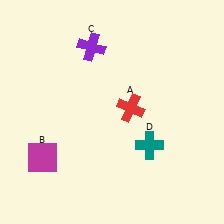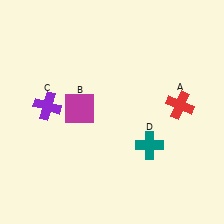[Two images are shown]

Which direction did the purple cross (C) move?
The purple cross (C) moved down.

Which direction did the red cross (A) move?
The red cross (A) moved right.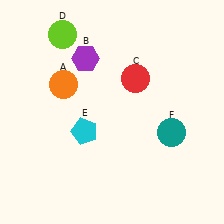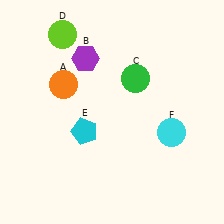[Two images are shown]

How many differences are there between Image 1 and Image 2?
There are 2 differences between the two images.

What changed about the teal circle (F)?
In Image 1, F is teal. In Image 2, it changed to cyan.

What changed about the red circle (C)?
In Image 1, C is red. In Image 2, it changed to green.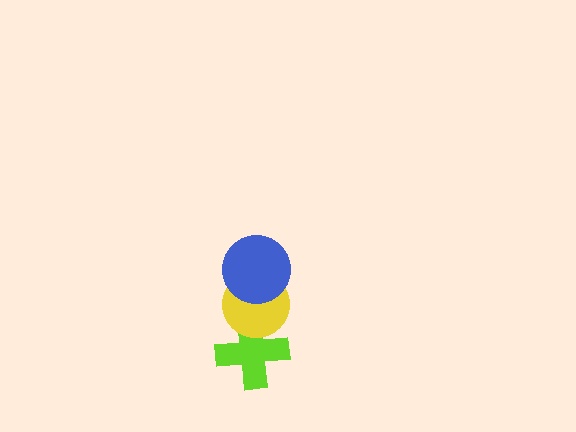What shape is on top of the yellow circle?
The blue circle is on top of the yellow circle.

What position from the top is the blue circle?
The blue circle is 1st from the top.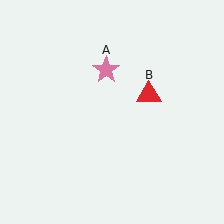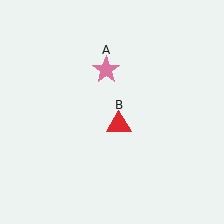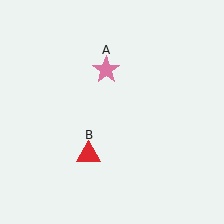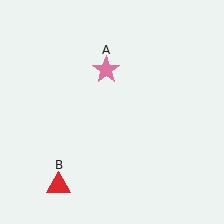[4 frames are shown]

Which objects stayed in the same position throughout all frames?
Pink star (object A) remained stationary.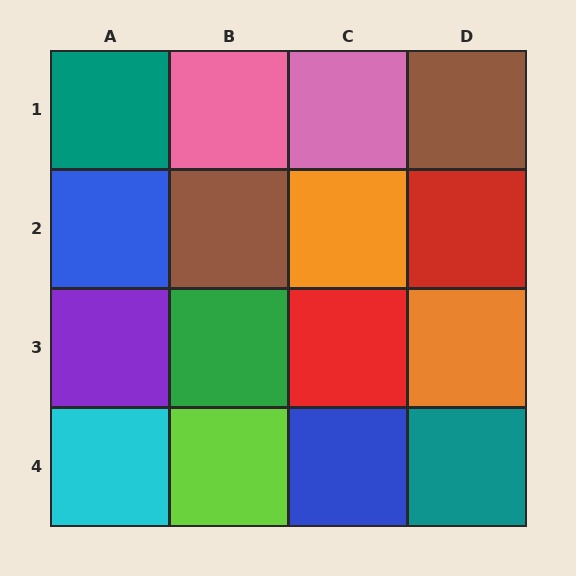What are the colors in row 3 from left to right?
Purple, green, red, orange.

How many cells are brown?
2 cells are brown.